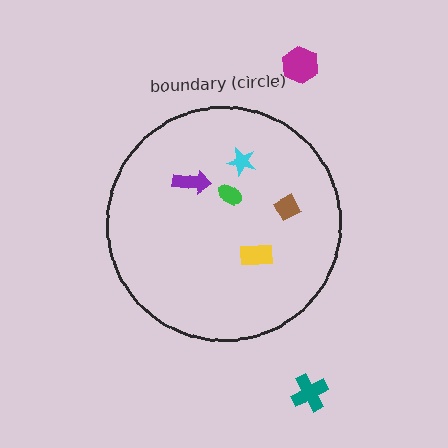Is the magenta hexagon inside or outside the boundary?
Outside.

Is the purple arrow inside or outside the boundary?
Inside.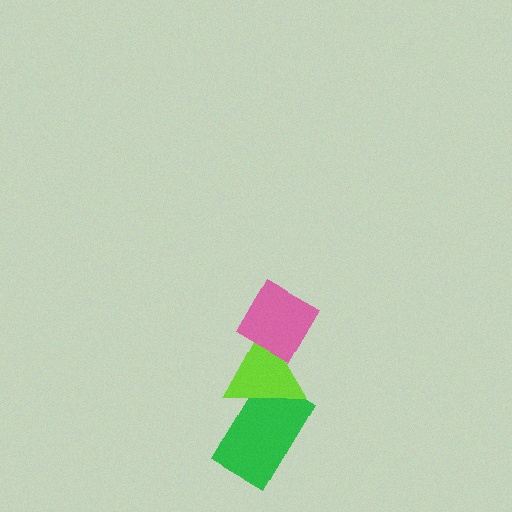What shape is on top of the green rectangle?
The lime triangle is on top of the green rectangle.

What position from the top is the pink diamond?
The pink diamond is 1st from the top.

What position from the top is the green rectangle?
The green rectangle is 3rd from the top.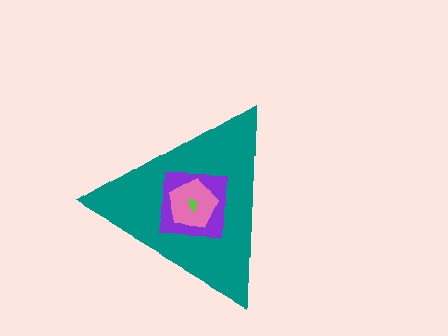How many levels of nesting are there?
4.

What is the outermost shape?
The teal triangle.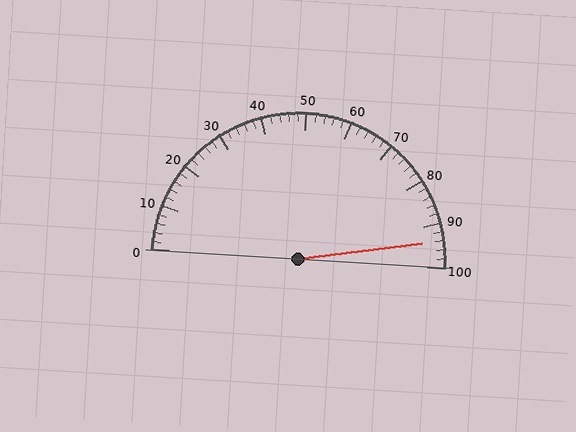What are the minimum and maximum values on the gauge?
The gauge ranges from 0 to 100.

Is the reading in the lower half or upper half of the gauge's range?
The reading is in the upper half of the range (0 to 100).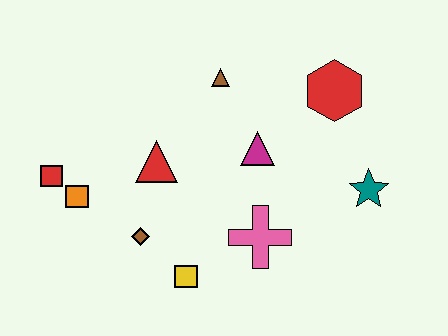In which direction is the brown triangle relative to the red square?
The brown triangle is to the right of the red square.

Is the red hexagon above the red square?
Yes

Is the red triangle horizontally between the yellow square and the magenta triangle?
No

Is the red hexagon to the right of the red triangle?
Yes